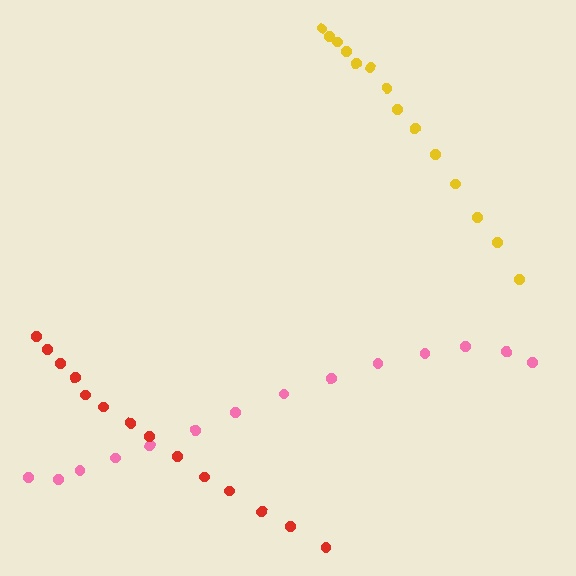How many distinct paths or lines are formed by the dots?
There are 3 distinct paths.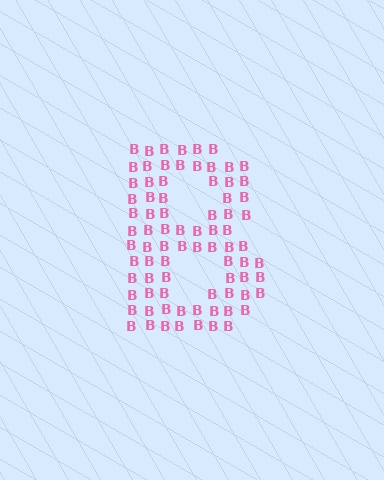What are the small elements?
The small elements are letter B's.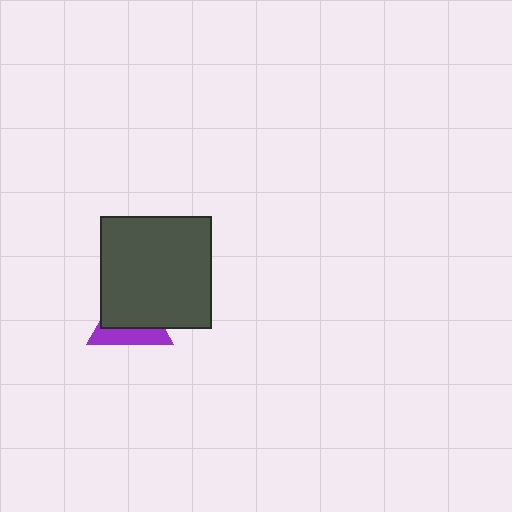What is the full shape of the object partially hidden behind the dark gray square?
The partially hidden object is a purple triangle.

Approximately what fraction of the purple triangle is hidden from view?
Roughly 63% of the purple triangle is hidden behind the dark gray square.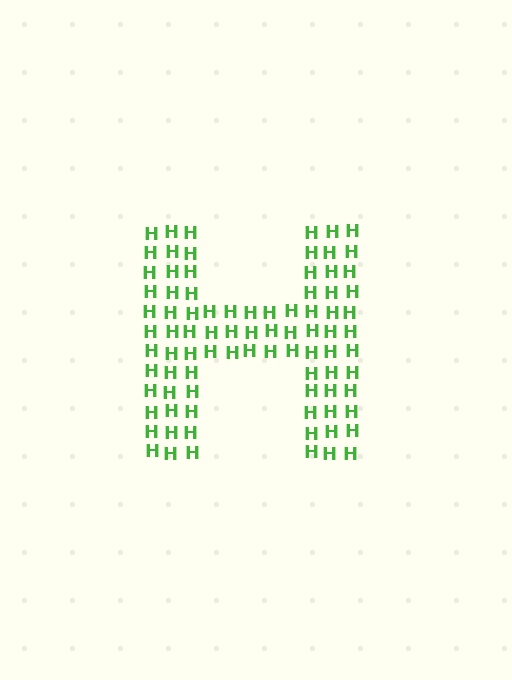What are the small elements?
The small elements are letter H's.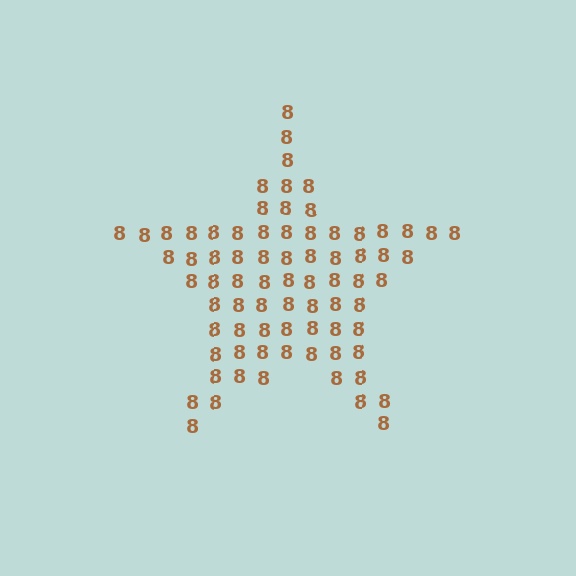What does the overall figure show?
The overall figure shows a star.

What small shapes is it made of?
It is made of small digit 8's.